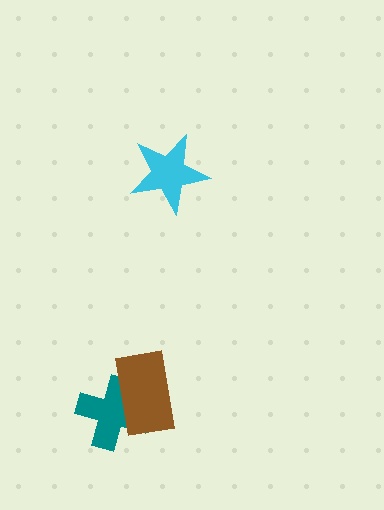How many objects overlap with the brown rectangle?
1 object overlaps with the brown rectangle.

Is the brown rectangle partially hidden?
No, no other shape covers it.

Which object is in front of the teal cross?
The brown rectangle is in front of the teal cross.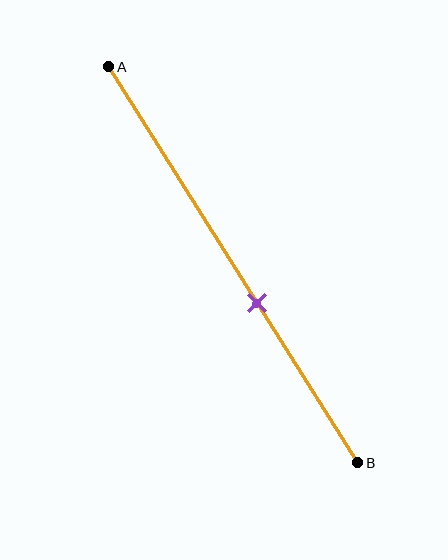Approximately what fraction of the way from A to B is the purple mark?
The purple mark is approximately 60% of the way from A to B.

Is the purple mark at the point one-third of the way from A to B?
No, the mark is at about 60% from A, not at the 33% one-third point.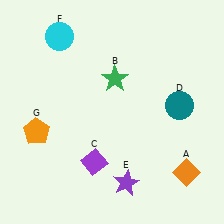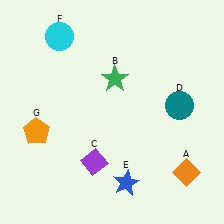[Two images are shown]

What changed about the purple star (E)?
In Image 1, E is purple. In Image 2, it changed to blue.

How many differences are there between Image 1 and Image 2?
There is 1 difference between the two images.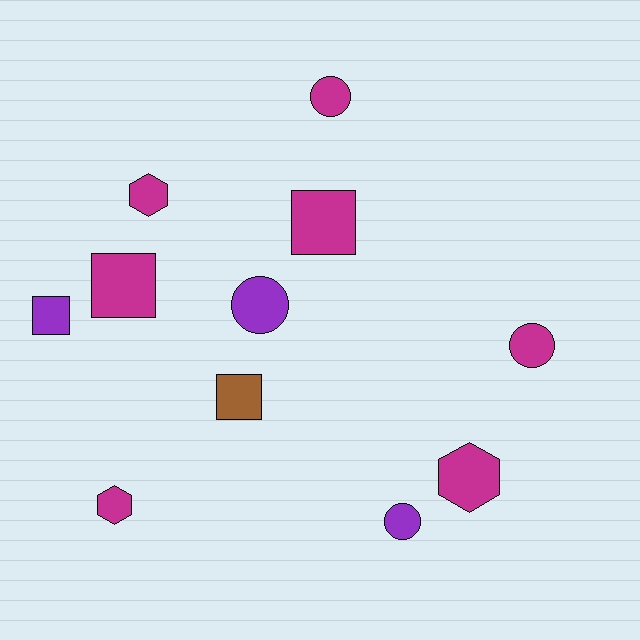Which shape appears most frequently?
Square, with 4 objects.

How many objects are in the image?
There are 11 objects.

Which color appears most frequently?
Magenta, with 7 objects.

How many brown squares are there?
There is 1 brown square.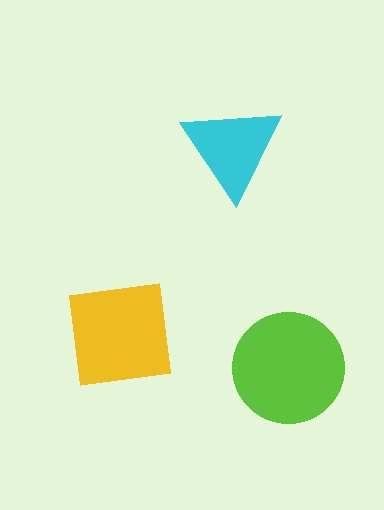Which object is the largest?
The lime circle.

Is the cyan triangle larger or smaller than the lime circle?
Smaller.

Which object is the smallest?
The cyan triangle.